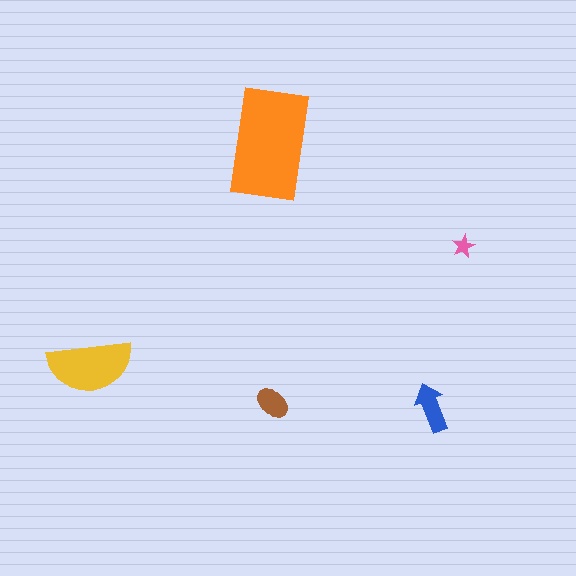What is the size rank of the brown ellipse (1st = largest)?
4th.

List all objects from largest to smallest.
The orange rectangle, the yellow semicircle, the blue arrow, the brown ellipse, the pink star.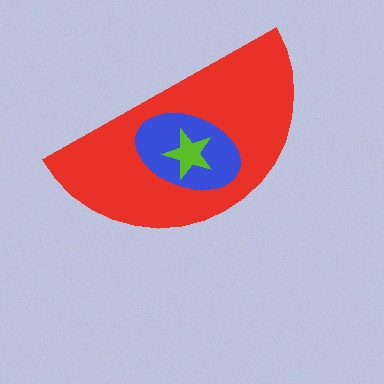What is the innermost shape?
The lime star.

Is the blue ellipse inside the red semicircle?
Yes.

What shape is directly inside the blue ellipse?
The lime star.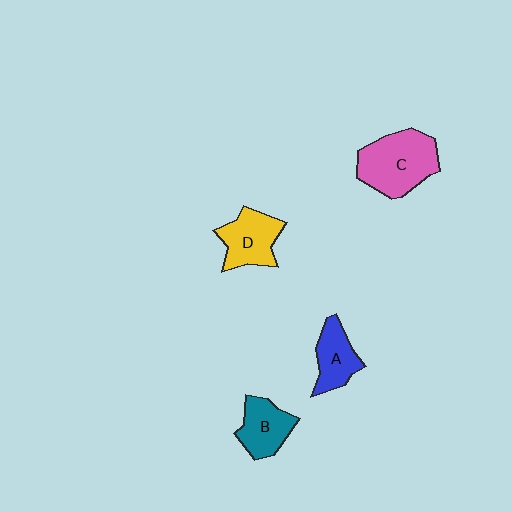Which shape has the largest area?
Shape C (pink).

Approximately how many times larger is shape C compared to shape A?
Approximately 1.7 times.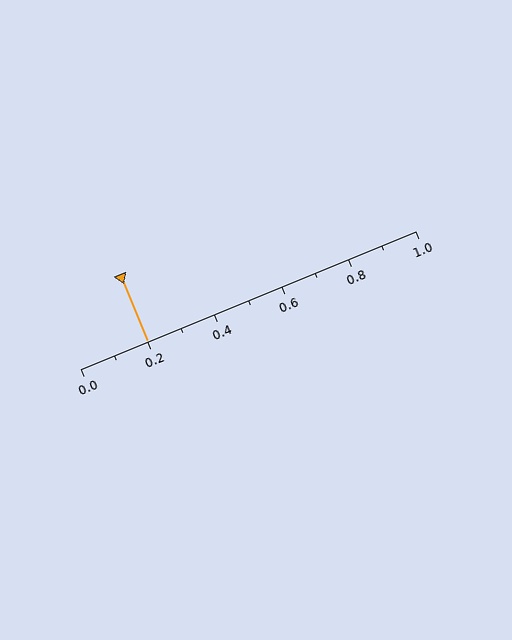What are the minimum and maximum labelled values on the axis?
The axis runs from 0.0 to 1.0.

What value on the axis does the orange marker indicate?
The marker indicates approximately 0.2.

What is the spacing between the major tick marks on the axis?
The major ticks are spaced 0.2 apart.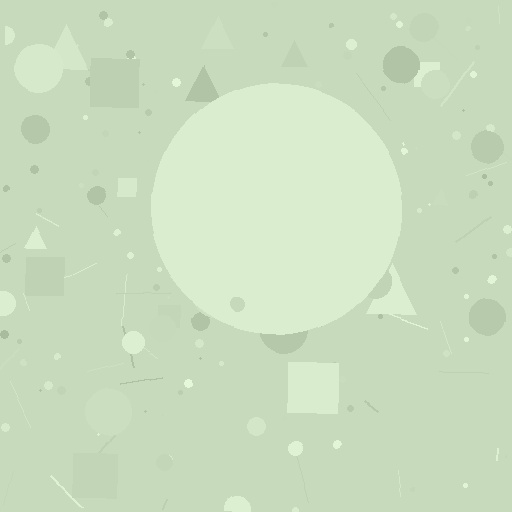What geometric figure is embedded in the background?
A circle is embedded in the background.